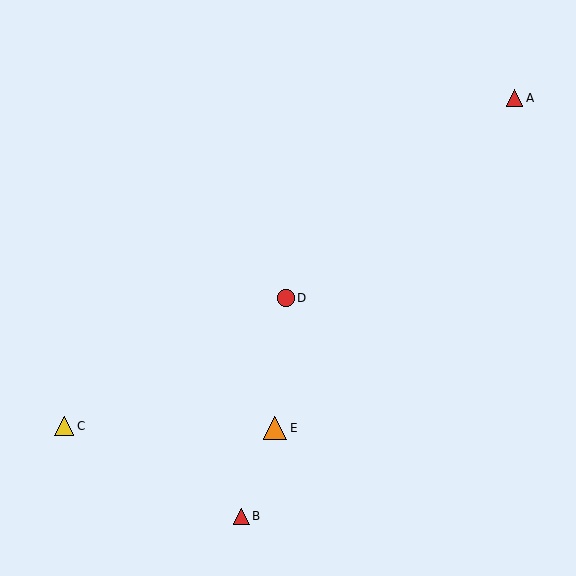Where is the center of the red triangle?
The center of the red triangle is at (514, 98).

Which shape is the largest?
The orange triangle (labeled E) is the largest.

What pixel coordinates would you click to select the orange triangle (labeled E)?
Click at (275, 428) to select the orange triangle E.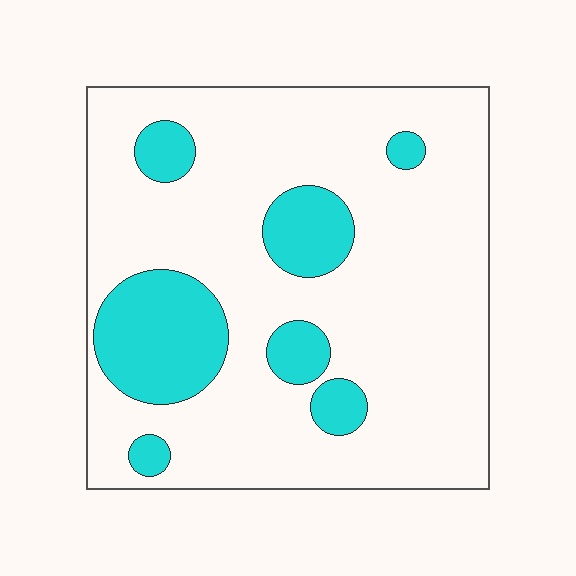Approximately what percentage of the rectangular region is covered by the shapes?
Approximately 20%.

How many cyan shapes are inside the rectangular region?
7.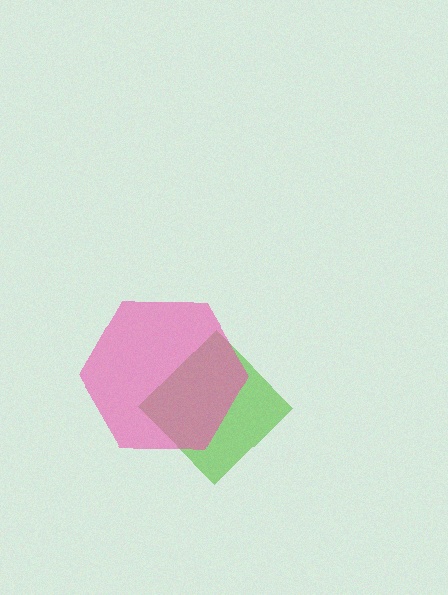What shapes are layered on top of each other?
The layered shapes are: a lime diamond, a pink hexagon.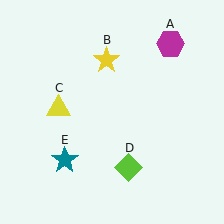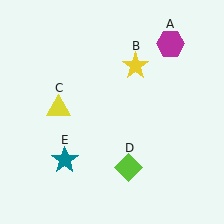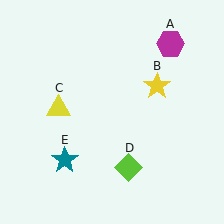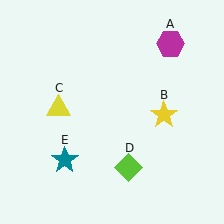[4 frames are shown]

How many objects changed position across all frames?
1 object changed position: yellow star (object B).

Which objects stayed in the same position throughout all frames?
Magenta hexagon (object A) and yellow triangle (object C) and lime diamond (object D) and teal star (object E) remained stationary.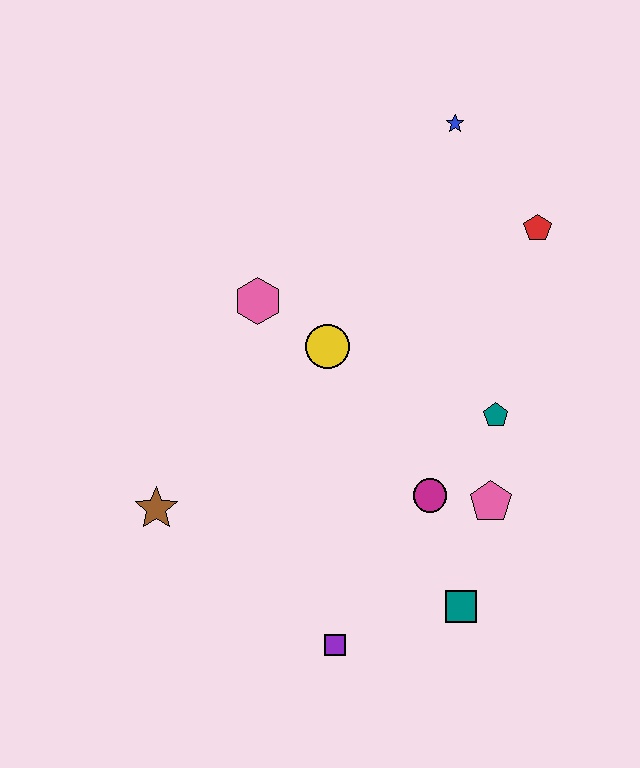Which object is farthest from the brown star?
The blue star is farthest from the brown star.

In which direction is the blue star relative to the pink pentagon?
The blue star is above the pink pentagon.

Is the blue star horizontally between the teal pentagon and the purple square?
Yes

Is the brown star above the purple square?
Yes